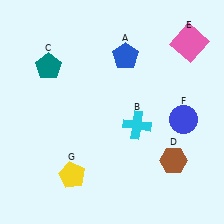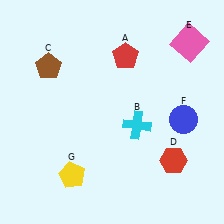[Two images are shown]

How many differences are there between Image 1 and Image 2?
There are 3 differences between the two images.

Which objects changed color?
A changed from blue to red. C changed from teal to brown. D changed from brown to red.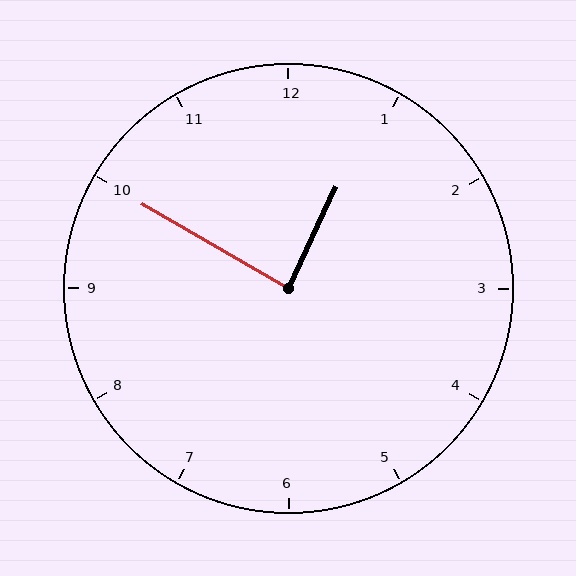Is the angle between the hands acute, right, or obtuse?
It is right.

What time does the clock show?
12:50.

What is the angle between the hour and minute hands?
Approximately 85 degrees.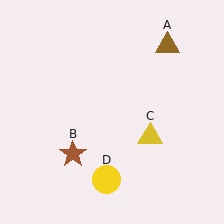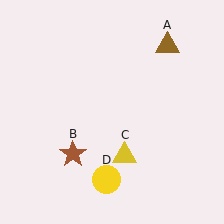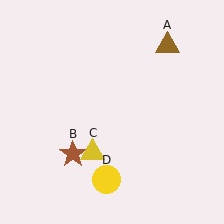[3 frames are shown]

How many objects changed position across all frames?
1 object changed position: yellow triangle (object C).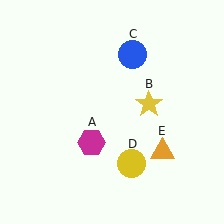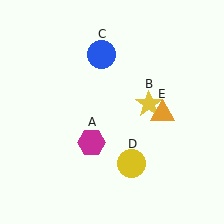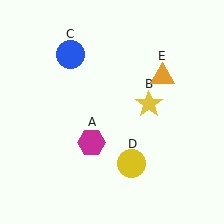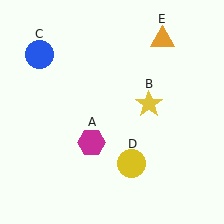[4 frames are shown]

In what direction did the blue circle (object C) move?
The blue circle (object C) moved left.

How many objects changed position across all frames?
2 objects changed position: blue circle (object C), orange triangle (object E).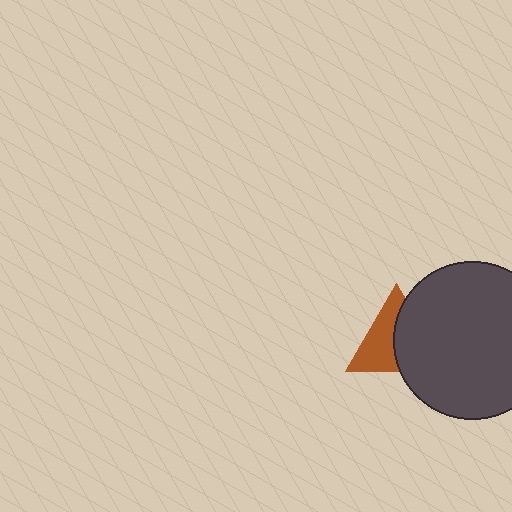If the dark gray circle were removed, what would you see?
You would see the complete brown triangle.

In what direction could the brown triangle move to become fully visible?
The brown triangle could move left. That would shift it out from behind the dark gray circle entirely.